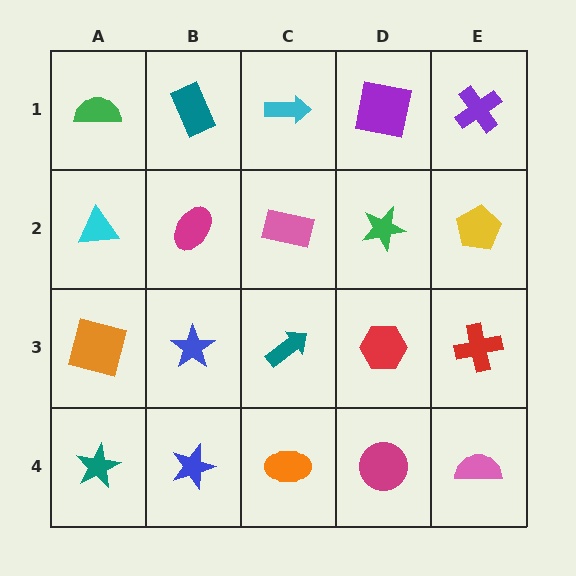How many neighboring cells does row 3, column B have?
4.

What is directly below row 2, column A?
An orange square.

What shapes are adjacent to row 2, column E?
A purple cross (row 1, column E), a red cross (row 3, column E), a green star (row 2, column D).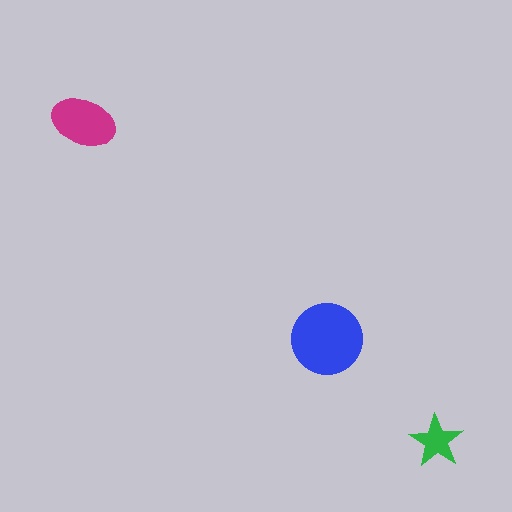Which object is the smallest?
The green star.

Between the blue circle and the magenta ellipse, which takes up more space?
The blue circle.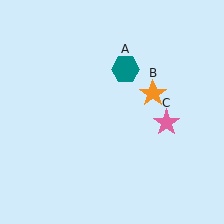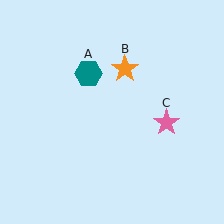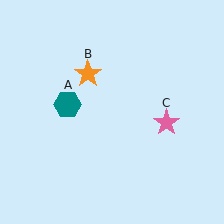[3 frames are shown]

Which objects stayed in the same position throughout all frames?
Pink star (object C) remained stationary.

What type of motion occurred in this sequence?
The teal hexagon (object A), orange star (object B) rotated counterclockwise around the center of the scene.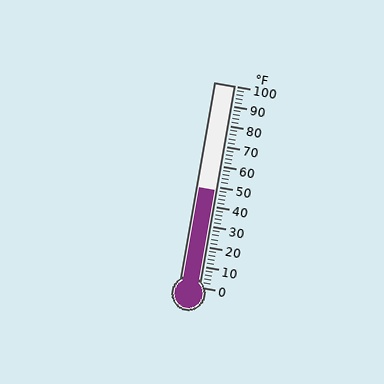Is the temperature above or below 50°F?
The temperature is below 50°F.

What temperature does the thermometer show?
The thermometer shows approximately 48°F.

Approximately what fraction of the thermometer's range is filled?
The thermometer is filled to approximately 50% of its range.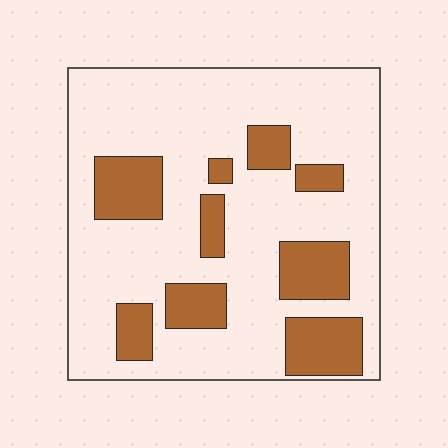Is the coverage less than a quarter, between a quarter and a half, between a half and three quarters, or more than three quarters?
Less than a quarter.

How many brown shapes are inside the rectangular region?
9.